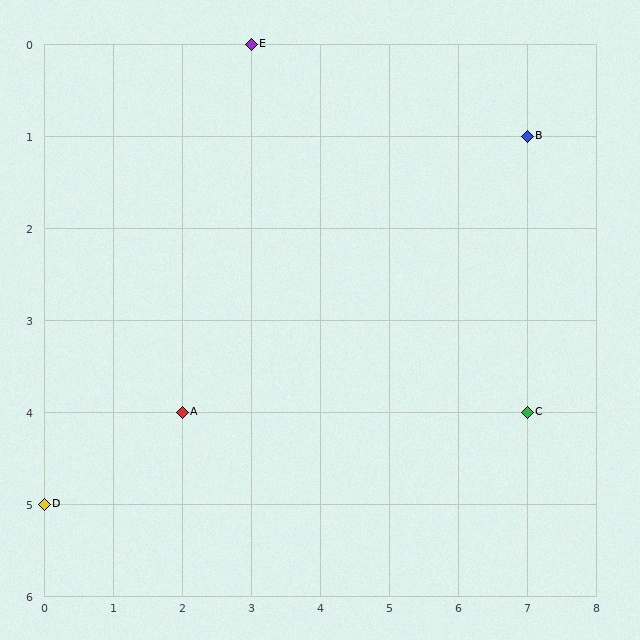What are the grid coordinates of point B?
Point B is at grid coordinates (7, 1).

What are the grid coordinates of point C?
Point C is at grid coordinates (7, 4).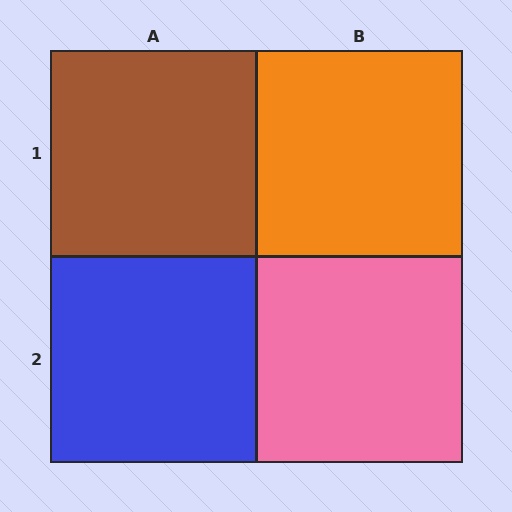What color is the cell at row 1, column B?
Orange.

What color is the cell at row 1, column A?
Brown.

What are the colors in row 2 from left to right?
Blue, pink.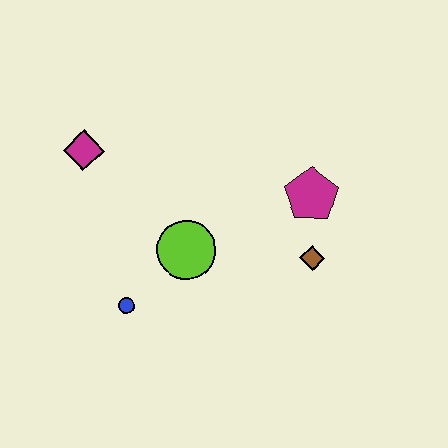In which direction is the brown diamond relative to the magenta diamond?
The brown diamond is to the right of the magenta diamond.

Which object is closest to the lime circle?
The blue circle is closest to the lime circle.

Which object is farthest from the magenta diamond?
The brown diamond is farthest from the magenta diamond.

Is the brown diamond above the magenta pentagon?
No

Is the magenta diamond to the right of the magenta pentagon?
No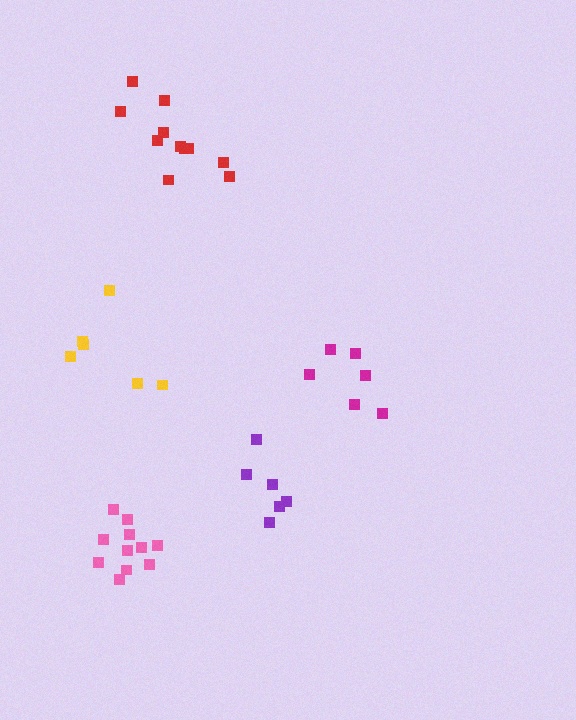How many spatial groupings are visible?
There are 5 spatial groupings.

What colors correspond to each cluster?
The clusters are colored: pink, red, yellow, purple, magenta.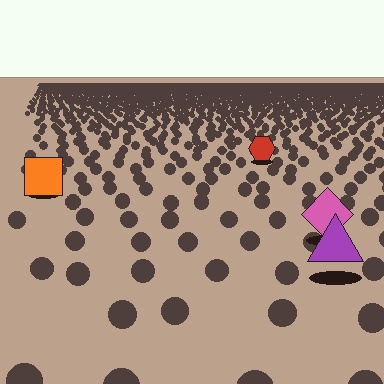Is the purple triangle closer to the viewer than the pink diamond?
Yes. The purple triangle is closer — you can tell from the texture gradient: the ground texture is coarser near it.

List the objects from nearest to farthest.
From nearest to farthest: the purple triangle, the pink diamond, the orange square, the red hexagon.